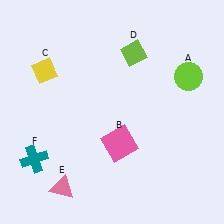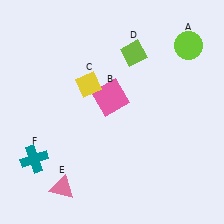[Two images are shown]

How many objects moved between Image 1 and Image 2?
3 objects moved between the two images.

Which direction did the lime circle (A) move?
The lime circle (A) moved up.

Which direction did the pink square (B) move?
The pink square (B) moved up.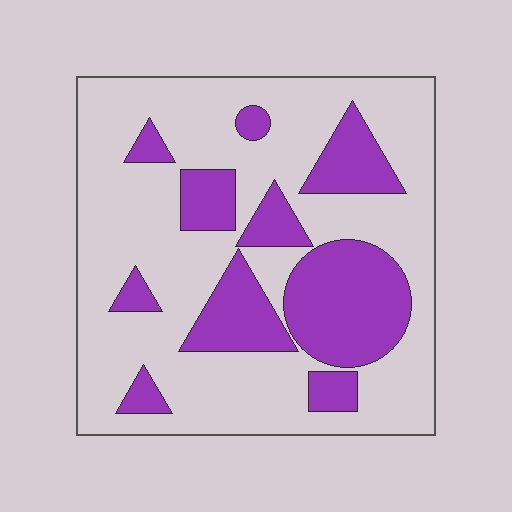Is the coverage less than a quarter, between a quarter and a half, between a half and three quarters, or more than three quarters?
Between a quarter and a half.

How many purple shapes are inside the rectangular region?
10.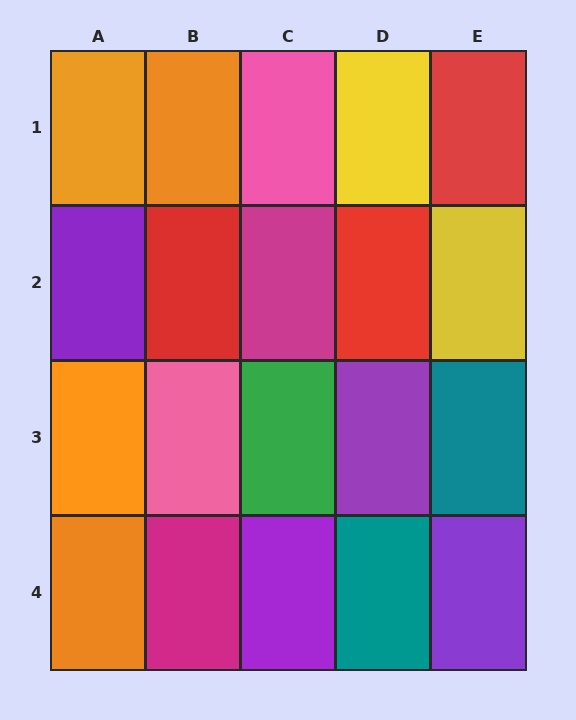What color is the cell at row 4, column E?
Purple.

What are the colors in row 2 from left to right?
Purple, red, magenta, red, yellow.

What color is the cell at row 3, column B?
Pink.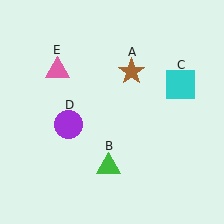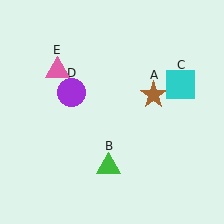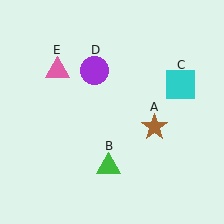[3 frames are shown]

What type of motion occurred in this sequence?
The brown star (object A), purple circle (object D) rotated clockwise around the center of the scene.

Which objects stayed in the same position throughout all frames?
Green triangle (object B) and cyan square (object C) and pink triangle (object E) remained stationary.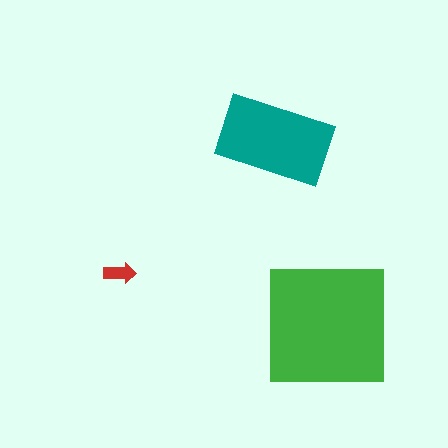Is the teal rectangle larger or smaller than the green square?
Smaller.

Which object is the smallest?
The red arrow.